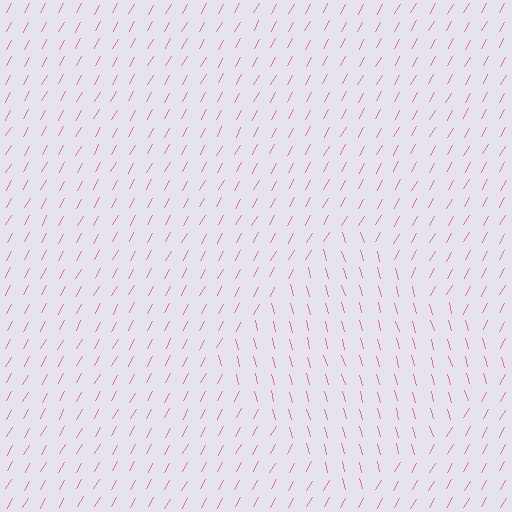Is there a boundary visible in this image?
Yes, there is a texture boundary formed by a change in line orientation.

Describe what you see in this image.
The image is filled with small pink line segments. A diamond region in the image has lines oriented differently from the surrounding lines, creating a visible texture boundary.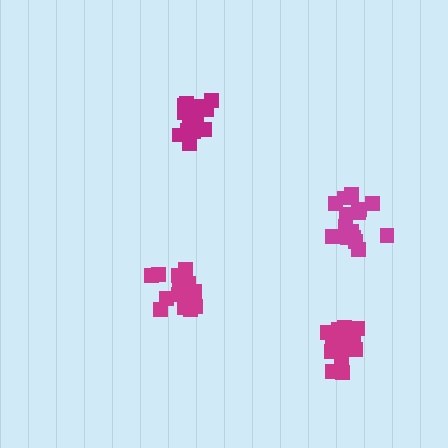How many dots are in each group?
Group 1: 19 dots, Group 2: 15 dots, Group 3: 19 dots, Group 4: 15 dots (68 total).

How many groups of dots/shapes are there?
There are 4 groups.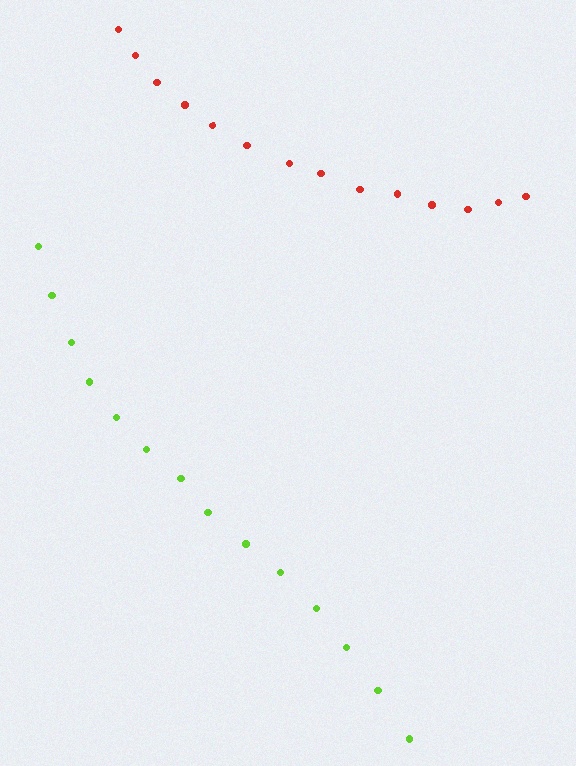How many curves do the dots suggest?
There are 2 distinct paths.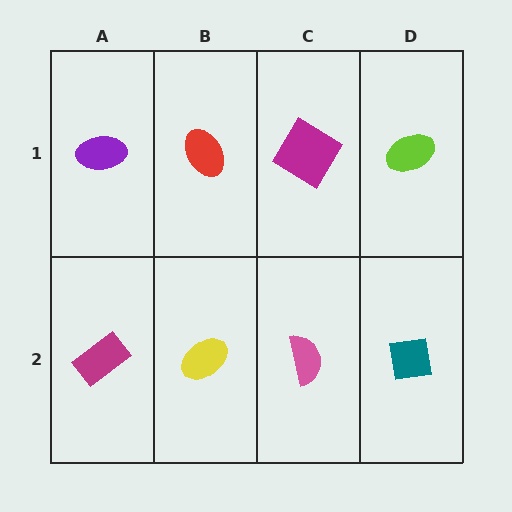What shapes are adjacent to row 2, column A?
A purple ellipse (row 1, column A), a yellow ellipse (row 2, column B).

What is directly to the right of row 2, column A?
A yellow ellipse.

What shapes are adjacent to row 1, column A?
A magenta rectangle (row 2, column A), a red ellipse (row 1, column B).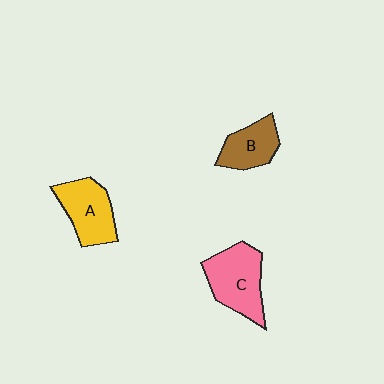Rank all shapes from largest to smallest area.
From largest to smallest: C (pink), A (yellow), B (brown).